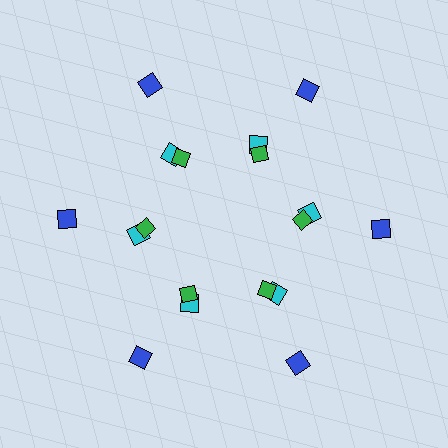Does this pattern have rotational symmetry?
Yes, this pattern has 6-fold rotational symmetry. It looks the same after rotating 60 degrees around the center.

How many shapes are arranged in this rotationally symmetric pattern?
There are 18 shapes, arranged in 6 groups of 3.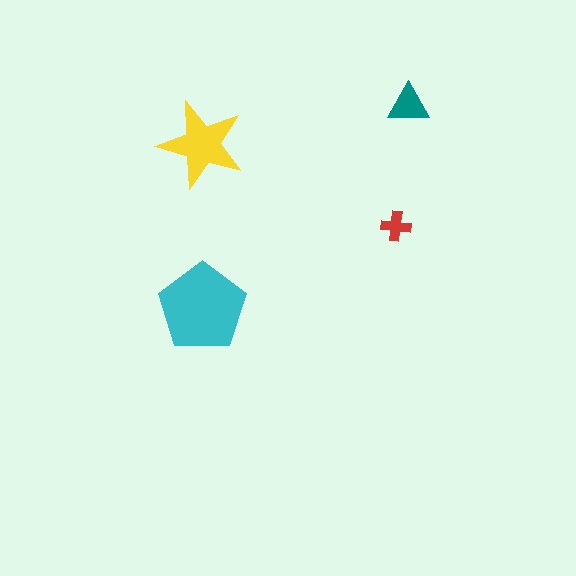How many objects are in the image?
There are 4 objects in the image.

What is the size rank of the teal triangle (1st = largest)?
3rd.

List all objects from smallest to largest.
The red cross, the teal triangle, the yellow star, the cyan pentagon.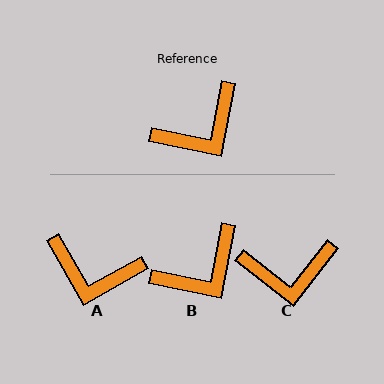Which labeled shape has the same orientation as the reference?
B.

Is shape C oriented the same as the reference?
No, it is off by about 27 degrees.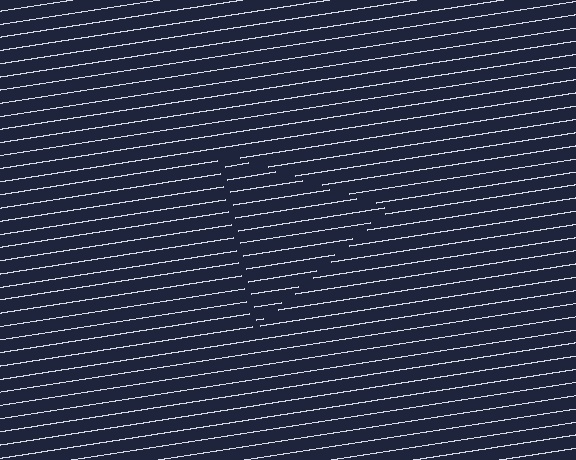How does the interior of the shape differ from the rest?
The interior of the shape contains the same grating, shifted by half a period — the contour is defined by the phase discontinuity where line-ends from the inner and outer gratings abut.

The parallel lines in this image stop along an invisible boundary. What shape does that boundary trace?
An illusory triangle. The interior of the shape contains the same grating, shifted by half a period — the contour is defined by the phase discontinuity where line-ends from the inner and outer gratings abut.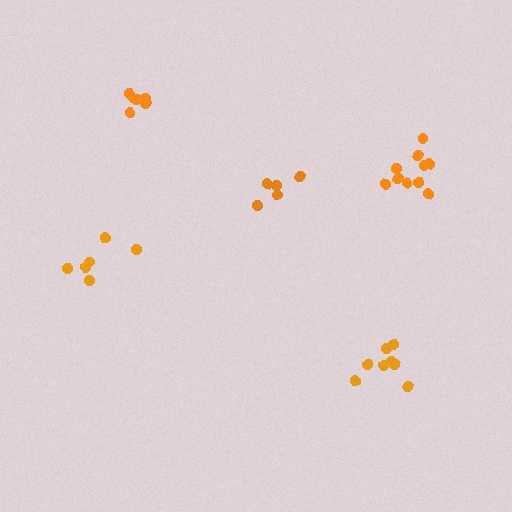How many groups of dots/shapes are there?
There are 5 groups.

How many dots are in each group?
Group 1: 5 dots, Group 2: 10 dots, Group 3: 8 dots, Group 4: 6 dots, Group 5: 6 dots (35 total).